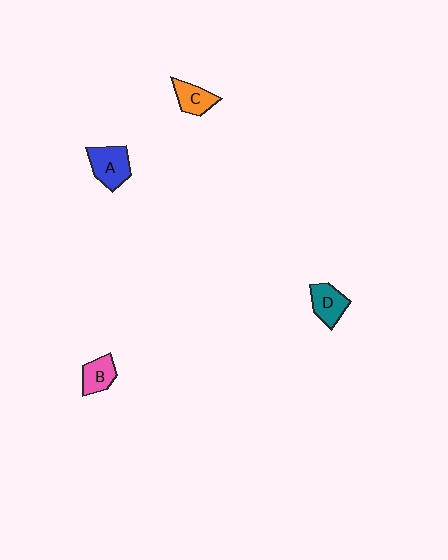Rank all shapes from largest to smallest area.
From largest to smallest: A (blue), D (teal), C (orange), B (pink).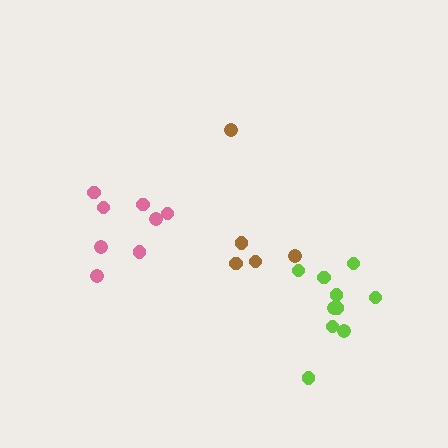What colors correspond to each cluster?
The clusters are colored: brown, lime, pink.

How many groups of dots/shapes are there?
There are 3 groups.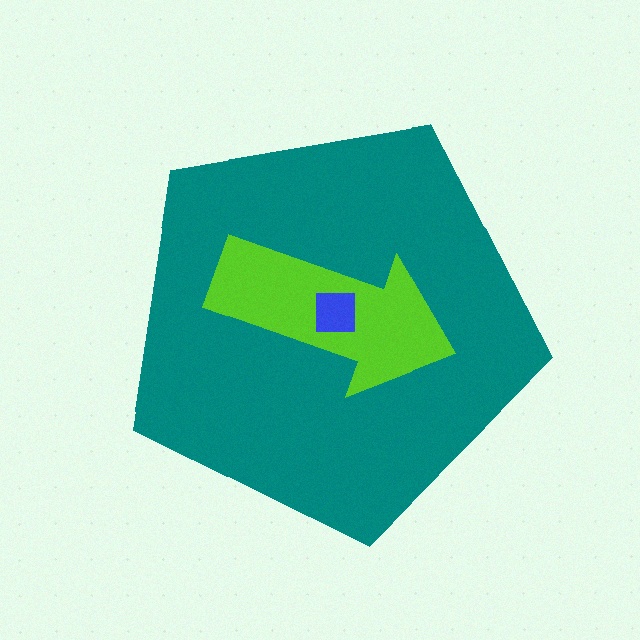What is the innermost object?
The blue square.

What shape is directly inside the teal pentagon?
The lime arrow.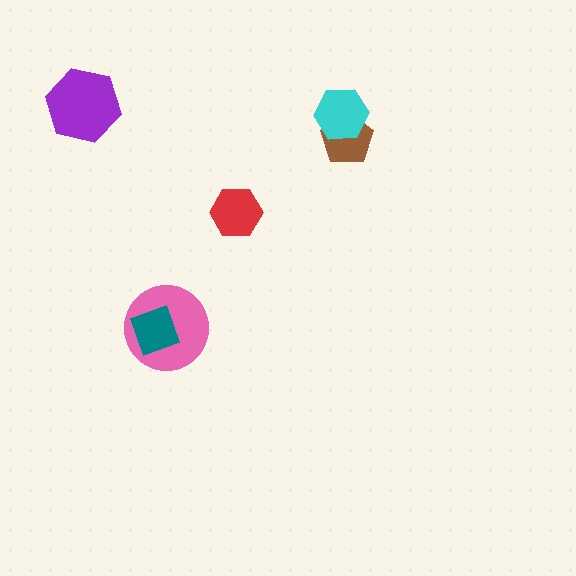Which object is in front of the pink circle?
The teal diamond is in front of the pink circle.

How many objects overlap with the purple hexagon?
0 objects overlap with the purple hexagon.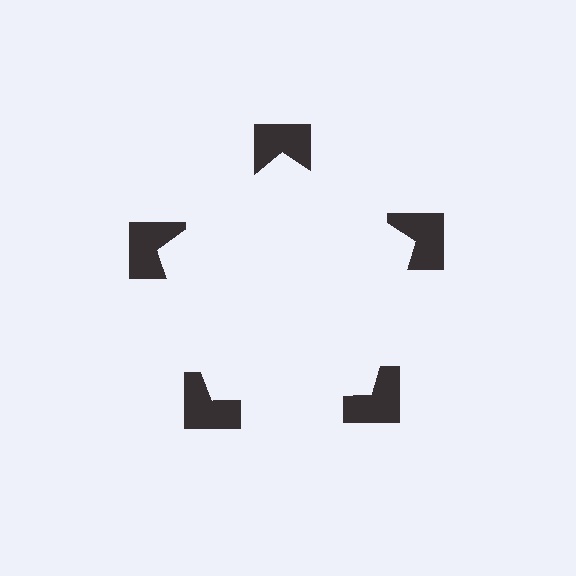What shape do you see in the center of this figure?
An illusory pentagon — its edges are inferred from the aligned wedge cuts in the notched squares, not physically drawn.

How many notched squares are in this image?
There are 5 — one at each vertex of the illusory pentagon.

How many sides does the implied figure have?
5 sides.